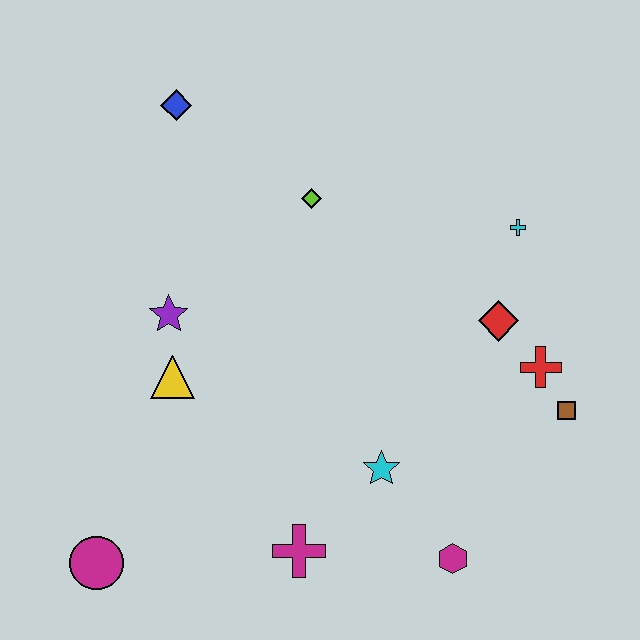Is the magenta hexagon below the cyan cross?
Yes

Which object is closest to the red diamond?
The red cross is closest to the red diamond.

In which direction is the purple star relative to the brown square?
The purple star is to the left of the brown square.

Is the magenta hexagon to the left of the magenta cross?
No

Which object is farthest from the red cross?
The magenta circle is farthest from the red cross.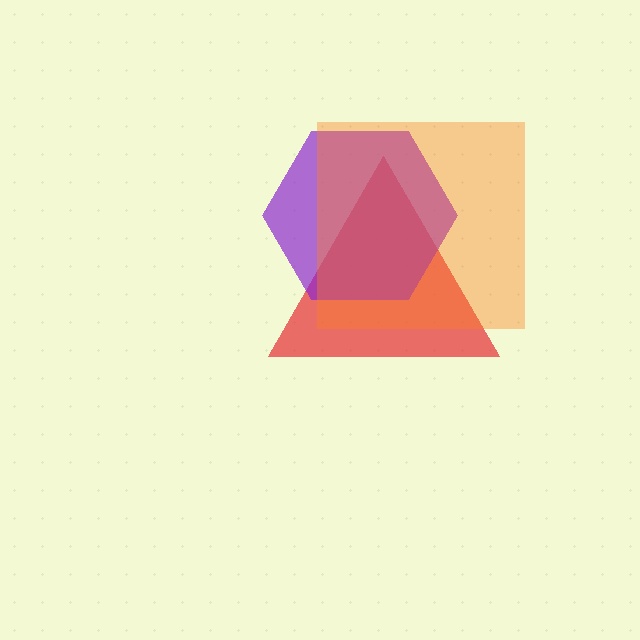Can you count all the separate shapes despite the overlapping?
Yes, there are 3 separate shapes.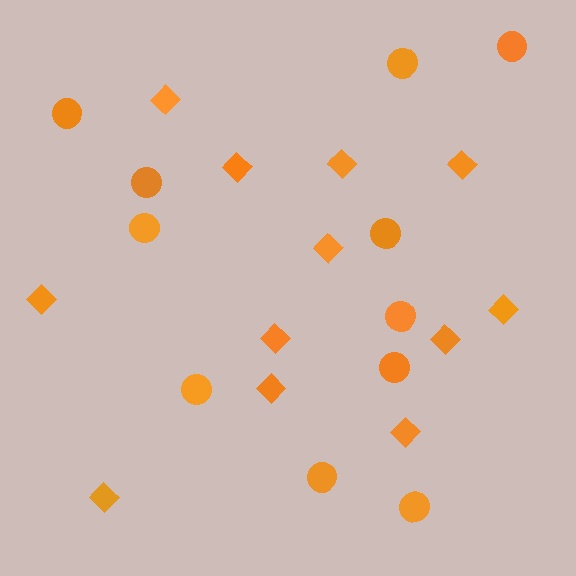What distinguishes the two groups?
There are 2 groups: one group of circles (11) and one group of diamonds (12).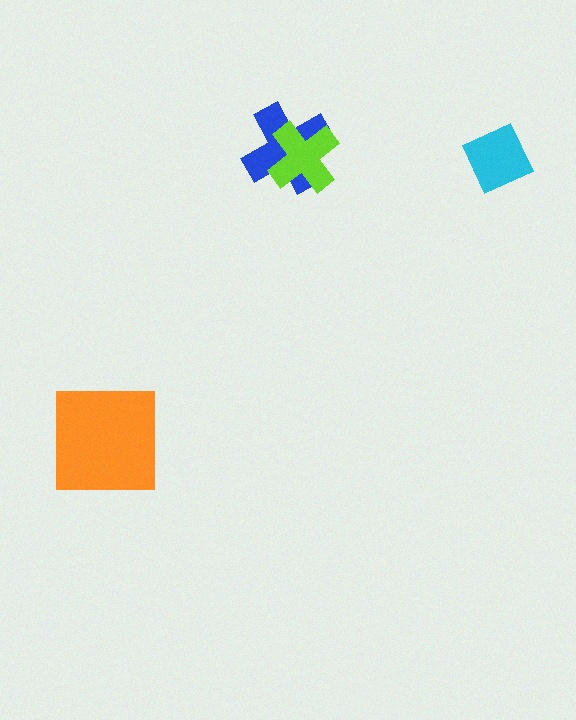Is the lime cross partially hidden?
No, no other shape covers it.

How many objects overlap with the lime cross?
1 object overlaps with the lime cross.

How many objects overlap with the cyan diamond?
0 objects overlap with the cyan diamond.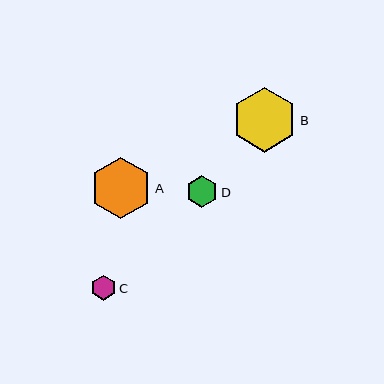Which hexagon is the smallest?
Hexagon C is the smallest with a size of approximately 25 pixels.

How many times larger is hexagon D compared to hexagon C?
Hexagon D is approximately 1.3 times the size of hexagon C.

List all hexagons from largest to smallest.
From largest to smallest: B, A, D, C.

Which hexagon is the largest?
Hexagon B is the largest with a size of approximately 65 pixels.